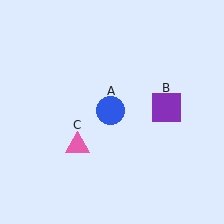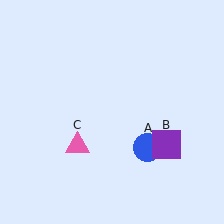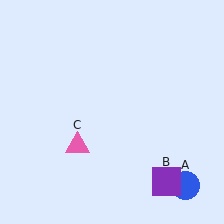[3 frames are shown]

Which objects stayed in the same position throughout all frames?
Pink triangle (object C) remained stationary.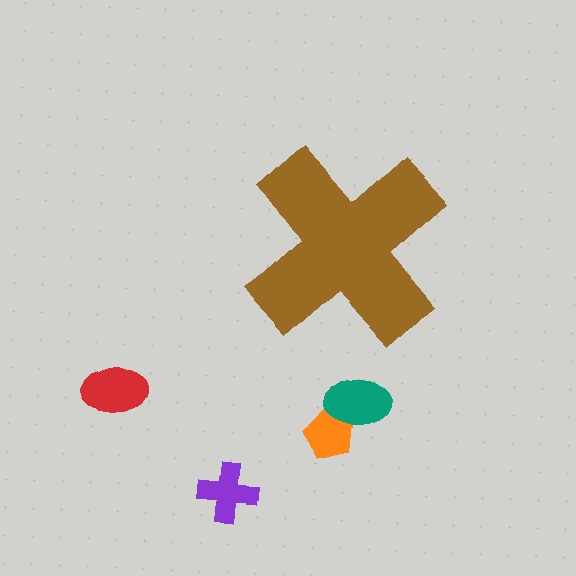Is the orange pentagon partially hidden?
No, the orange pentagon is fully visible.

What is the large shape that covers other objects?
A brown cross.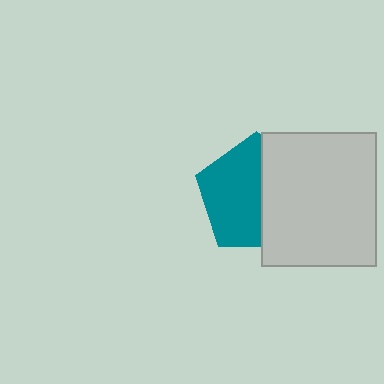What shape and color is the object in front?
The object in front is a light gray rectangle.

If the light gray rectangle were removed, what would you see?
You would see the complete teal pentagon.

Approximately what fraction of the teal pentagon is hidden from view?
Roughly 44% of the teal pentagon is hidden behind the light gray rectangle.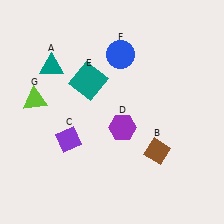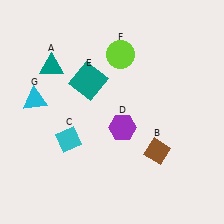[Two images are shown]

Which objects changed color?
C changed from purple to cyan. F changed from blue to lime. G changed from lime to cyan.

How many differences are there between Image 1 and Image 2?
There are 3 differences between the two images.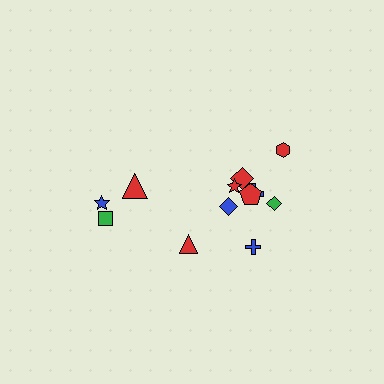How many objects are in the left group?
There are 4 objects.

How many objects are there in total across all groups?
There are 12 objects.